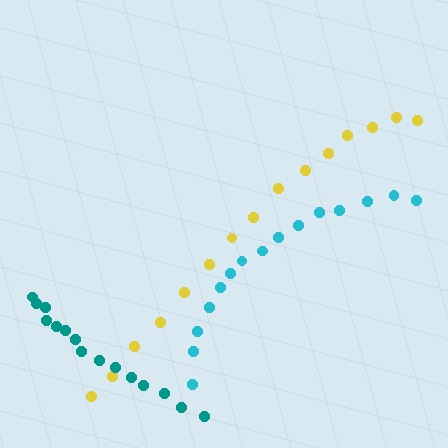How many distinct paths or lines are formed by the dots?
There are 3 distinct paths.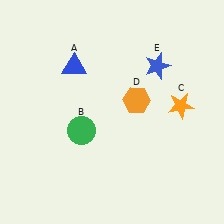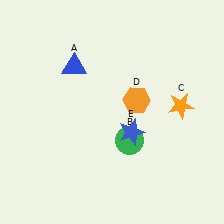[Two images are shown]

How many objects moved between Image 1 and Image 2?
2 objects moved between the two images.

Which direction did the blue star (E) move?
The blue star (E) moved down.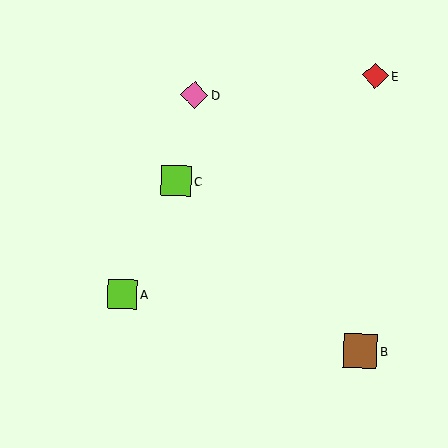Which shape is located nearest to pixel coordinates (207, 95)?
The pink diamond (labeled D) at (194, 95) is nearest to that location.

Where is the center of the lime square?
The center of the lime square is at (176, 181).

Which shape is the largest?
The brown square (labeled B) is the largest.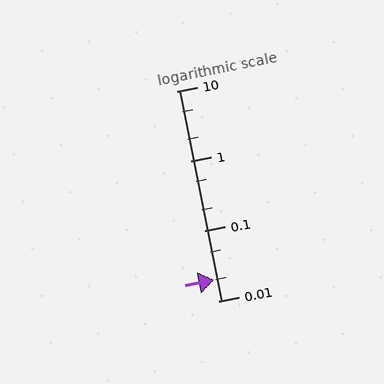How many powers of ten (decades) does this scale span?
The scale spans 3 decades, from 0.01 to 10.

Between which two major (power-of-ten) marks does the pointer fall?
The pointer is between 0.01 and 0.1.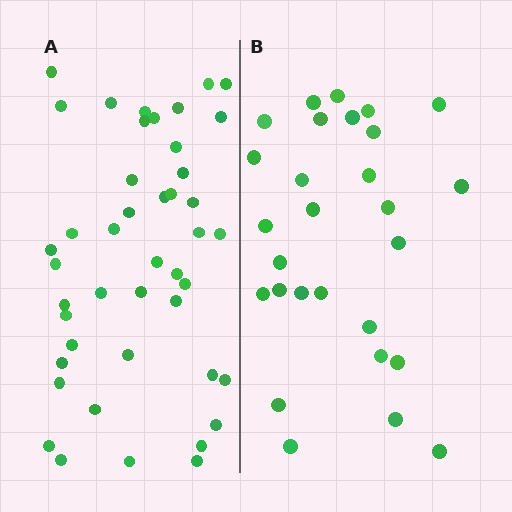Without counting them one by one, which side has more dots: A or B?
Region A (the left region) has more dots.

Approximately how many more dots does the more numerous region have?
Region A has approximately 15 more dots than region B.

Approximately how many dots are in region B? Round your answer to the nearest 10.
About 30 dots. (The exact count is 28, which rounds to 30.)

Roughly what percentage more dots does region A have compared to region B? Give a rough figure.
About 55% more.